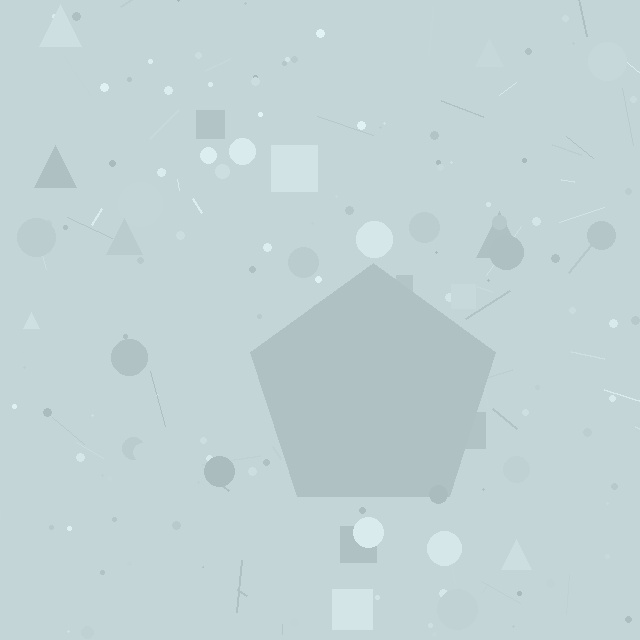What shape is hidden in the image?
A pentagon is hidden in the image.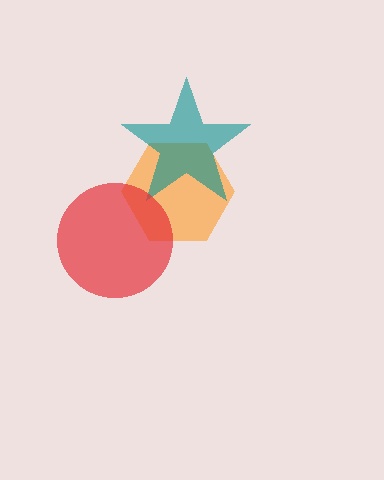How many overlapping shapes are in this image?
There are 3 overlapping shapes in the image.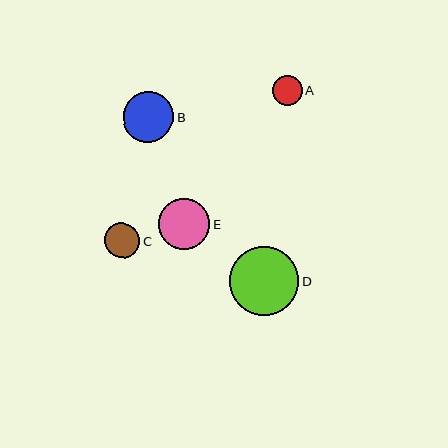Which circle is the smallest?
Circle A is the smallest with a size of approximately 30 pixels.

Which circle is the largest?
Circle D is the largest with a size of approximately 69 pixels.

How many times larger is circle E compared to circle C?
Circle E is approximately 1.5 times the size of circle C.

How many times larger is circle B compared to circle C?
Circle B is approximately 1.4 times the size of circle C.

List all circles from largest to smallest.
From largest to smallest: D, E, B, C, A.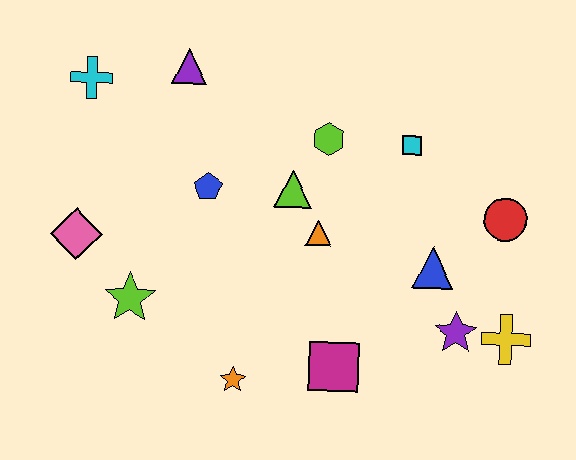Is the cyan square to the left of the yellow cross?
Yes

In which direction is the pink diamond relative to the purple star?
The pink diamond is to the left of the purple star.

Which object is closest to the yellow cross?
The purple star is closest to the yellow cross.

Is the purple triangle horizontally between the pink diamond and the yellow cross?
Yes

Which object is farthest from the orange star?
The cyan cross is farthest from the orange star.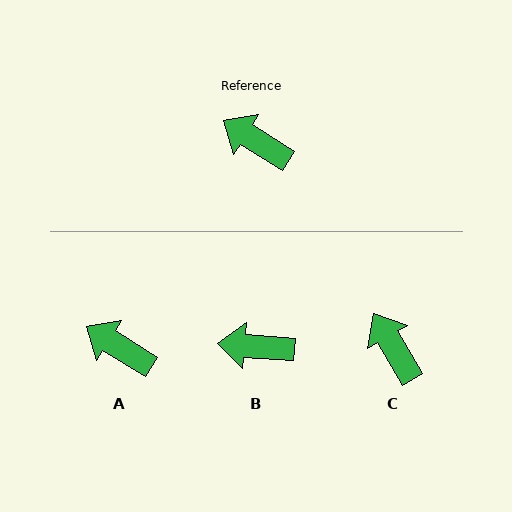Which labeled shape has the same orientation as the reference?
A.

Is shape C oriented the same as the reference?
No, it is off by about 27 degrees.